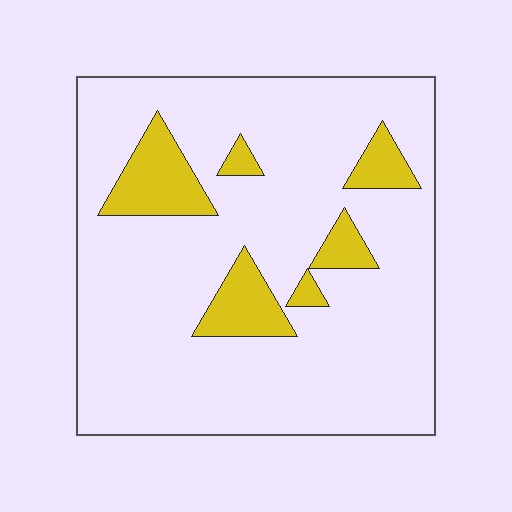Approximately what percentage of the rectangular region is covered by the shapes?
Approximately 15%.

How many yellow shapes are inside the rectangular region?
6.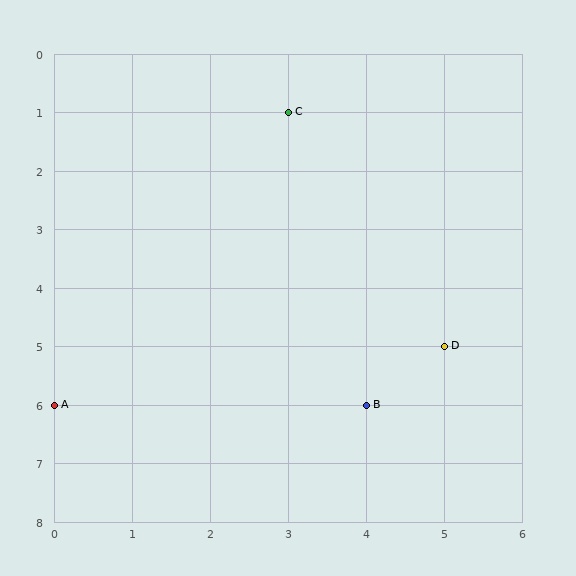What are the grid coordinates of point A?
Point A is at grid coordinates (0, 6).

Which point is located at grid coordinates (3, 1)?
Point C is at (3, 1).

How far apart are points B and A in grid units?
Points B and A are 4 columns apart.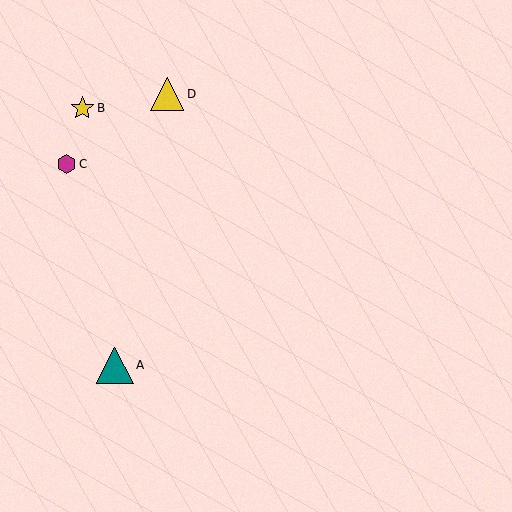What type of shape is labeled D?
Shape D is a yellow triangle.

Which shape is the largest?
The teal triangle (labeled A) is the largest.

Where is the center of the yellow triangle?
The center of the yellow triangle is at (167, 94).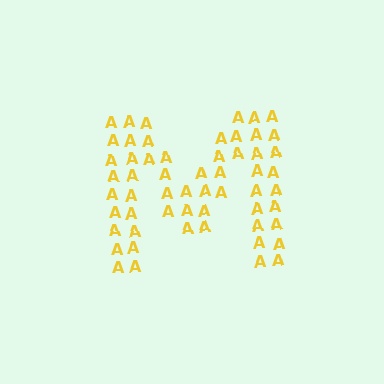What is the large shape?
The large shape is the letter M.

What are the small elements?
The small elements are letter A's.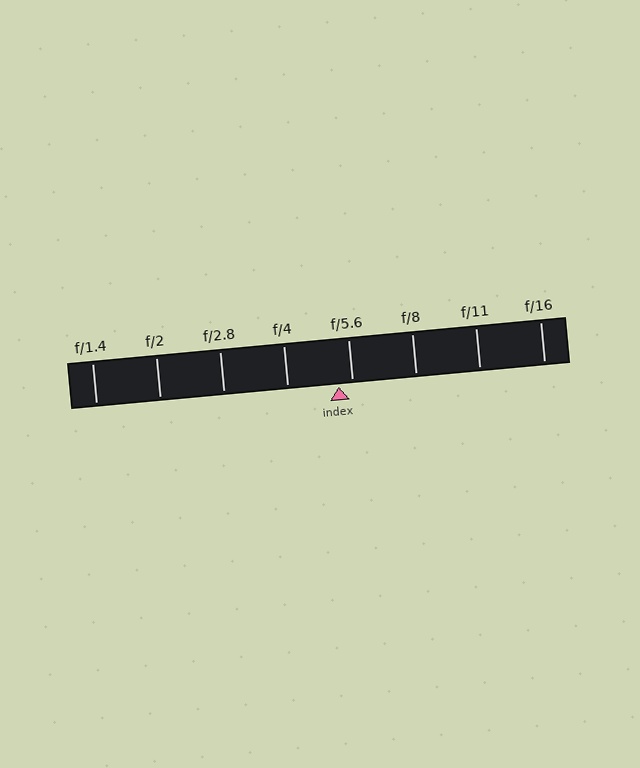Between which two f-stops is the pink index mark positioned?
The index mark is between f/4 and f/5.6.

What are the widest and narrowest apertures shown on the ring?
The widest aperture shown is f/1.4 and the narrowest is f/16.